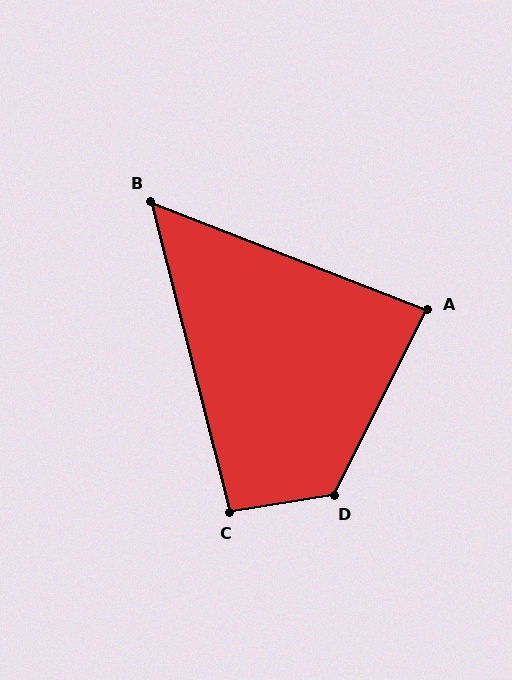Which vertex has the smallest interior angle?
B, at approximately 54 degrees.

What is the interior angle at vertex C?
Approximately 95 degrees (obtuse).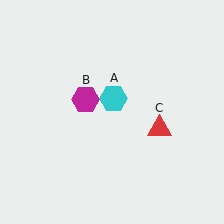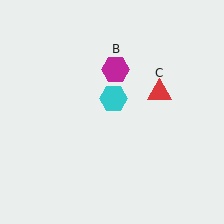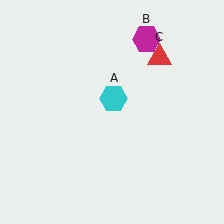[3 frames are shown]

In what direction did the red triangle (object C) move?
The red triangle (object C) moved up.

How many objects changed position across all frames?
2 objects changed position: magenta hexagon (object B), red triangle (object C).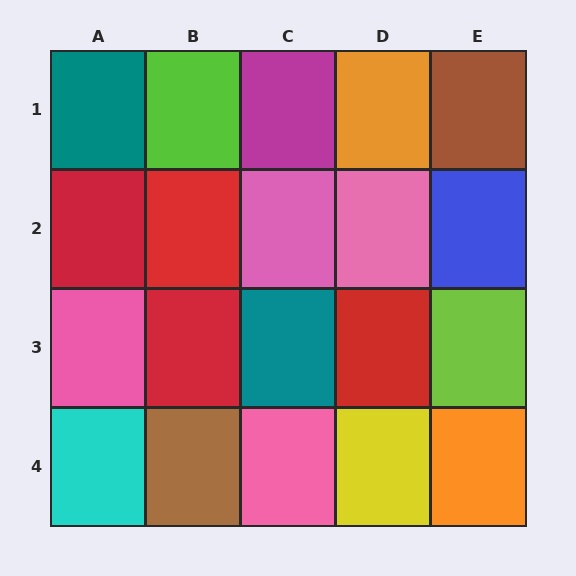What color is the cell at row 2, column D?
Pink.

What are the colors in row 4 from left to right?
Cyan, brown, pink, yellow, orange.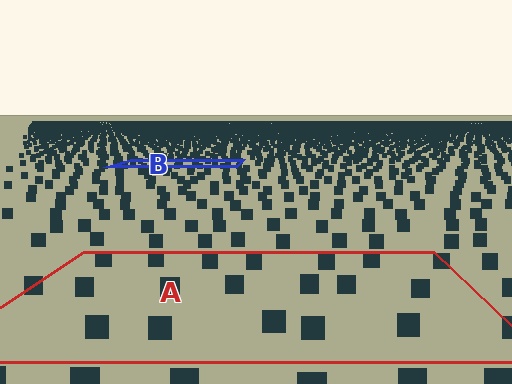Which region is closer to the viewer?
Region A is closer. The texture elements there are larger and more spread out.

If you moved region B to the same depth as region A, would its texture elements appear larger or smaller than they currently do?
They would appear larger. At a closer depth, the same texture elements are projected at a bigger on-screen size.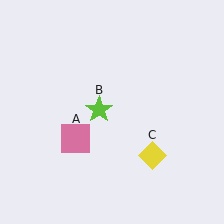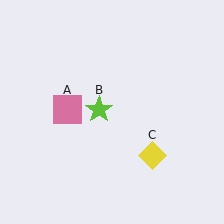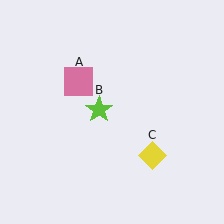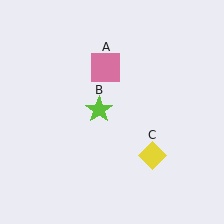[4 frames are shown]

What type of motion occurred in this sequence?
The pink square (object A) rotated clockwise around the center of the scene.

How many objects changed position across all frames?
1 object changed position: pink square (object A).